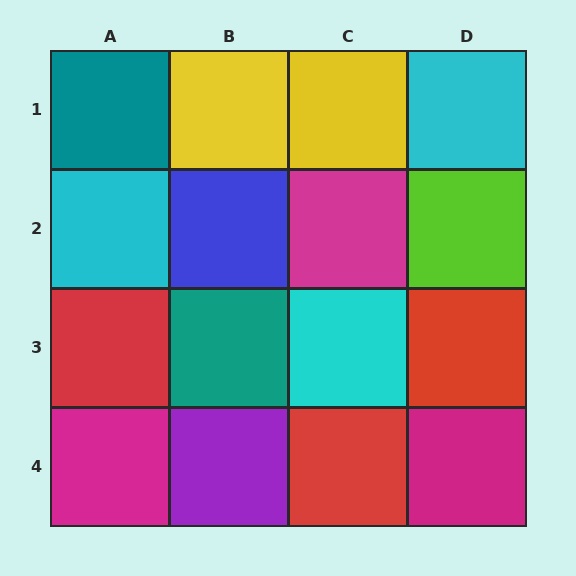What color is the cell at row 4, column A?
Magenta.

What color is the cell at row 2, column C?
Magenta.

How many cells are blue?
1 cell is blue.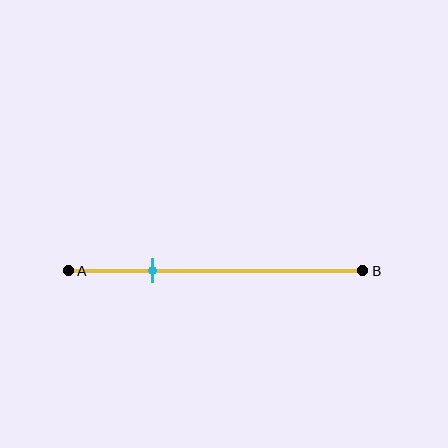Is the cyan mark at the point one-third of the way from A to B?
No, the mark is at about 30% from A, not at the 33% one-third point.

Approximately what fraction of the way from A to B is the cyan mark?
The cyan mark is approximately 30% of the way from A to B.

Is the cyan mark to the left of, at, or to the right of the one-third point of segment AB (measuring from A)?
The cyan mark is to the left of the one-third point of segment AB.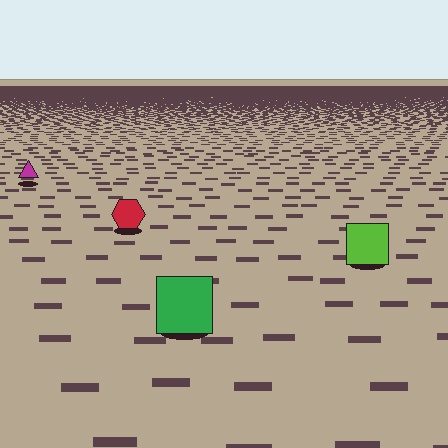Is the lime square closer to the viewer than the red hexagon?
Yes. The lime square is closer — you can tell from the texture gradient: the ground texture is coarser near it.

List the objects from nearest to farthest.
From nearest to farthest: the green square, the lime square, the red hexagon, the magenta triangle.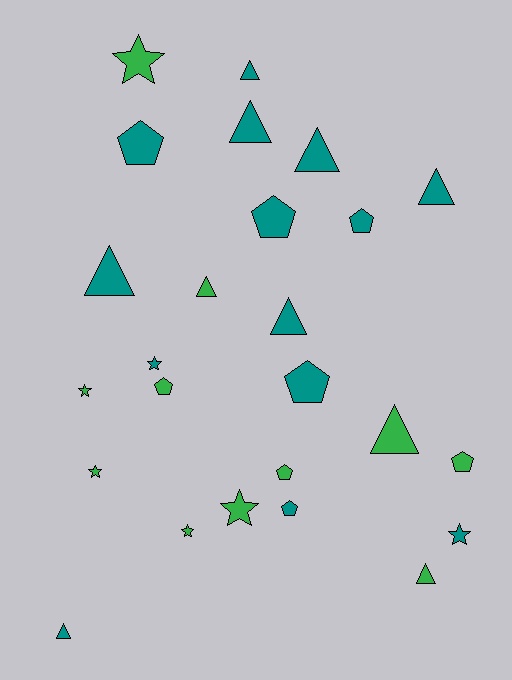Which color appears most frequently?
Teal, with 14 objects.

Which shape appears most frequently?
Triangle, with 10 objects.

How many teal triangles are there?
There are 7 teal triangles.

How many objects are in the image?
There are 25 objects.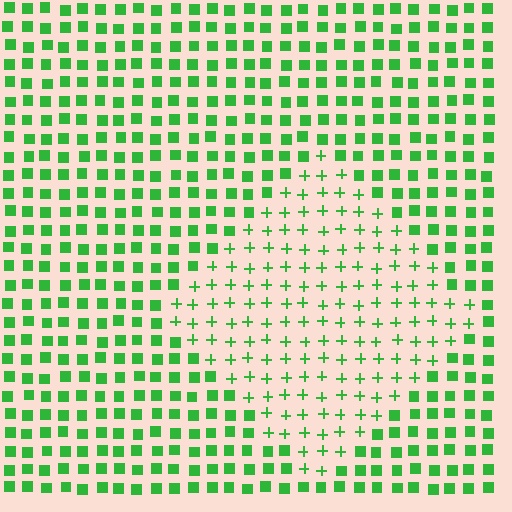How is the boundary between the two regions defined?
The boundary is defined by a change in element shape: plus signs inside vs. squares outside. All elements share the same color and spacing.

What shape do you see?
I see a diamond.